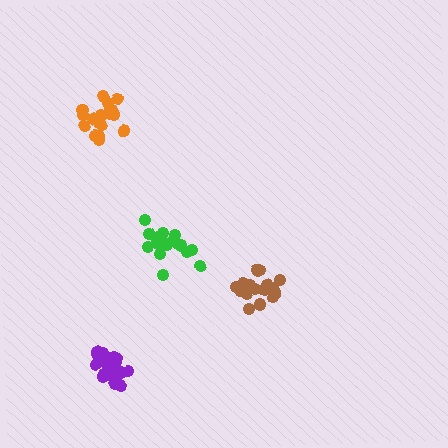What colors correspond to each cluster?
The clusters are colored: brown, green, orange, purple.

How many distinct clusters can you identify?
There are 4 distinct clusters.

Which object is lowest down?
The purple cluster is bottommost.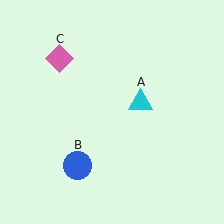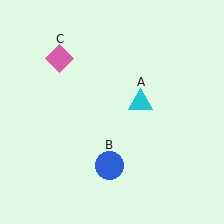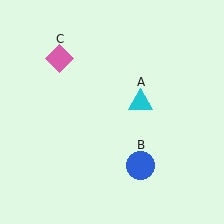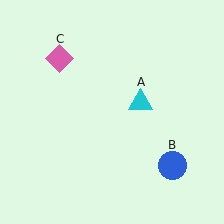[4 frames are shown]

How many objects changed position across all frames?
1 object changed position: blue circle (object B).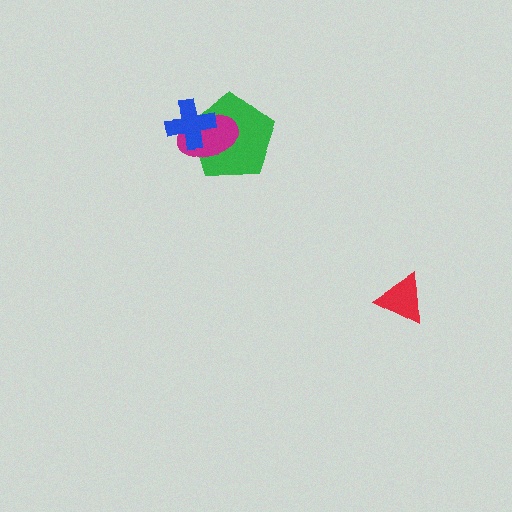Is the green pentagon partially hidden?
Yes, it is partially covered by another shape.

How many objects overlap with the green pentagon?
2 objects overlap with the green pentagon.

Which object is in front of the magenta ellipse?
The blue cross is in front of the magenta ellipse.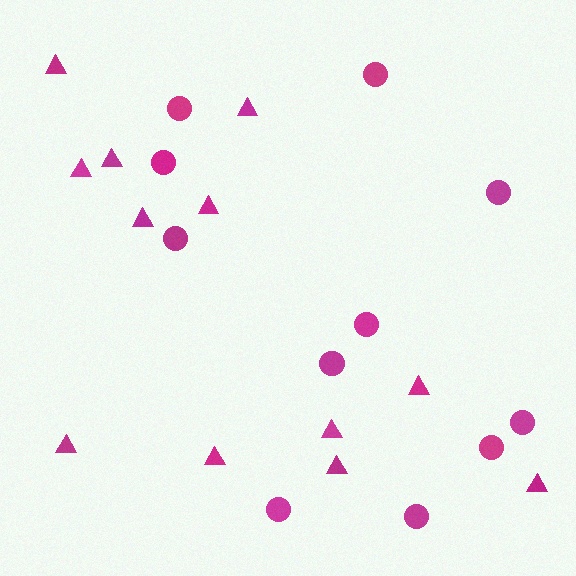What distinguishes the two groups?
There are 2 groups: one group of circles (11) and one group of triangles (12).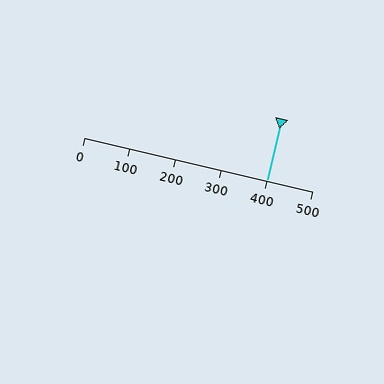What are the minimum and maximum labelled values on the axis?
The axis runs from 0 to 500.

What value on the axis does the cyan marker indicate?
The marker indicates approximately 400.